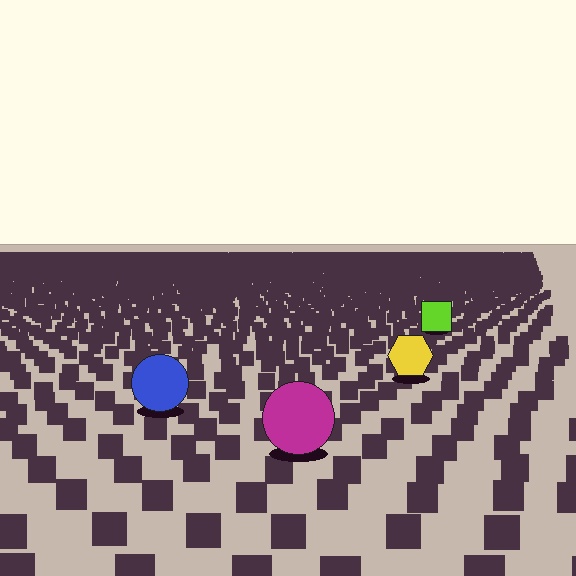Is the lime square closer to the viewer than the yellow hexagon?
No. The yellow hexagon is closer — you can tell from the texture gradient: the ground texture is coarser near it.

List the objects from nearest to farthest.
From nearest to farthest: the magenta circle, the blue circle, the yellow hexagon, the lime square.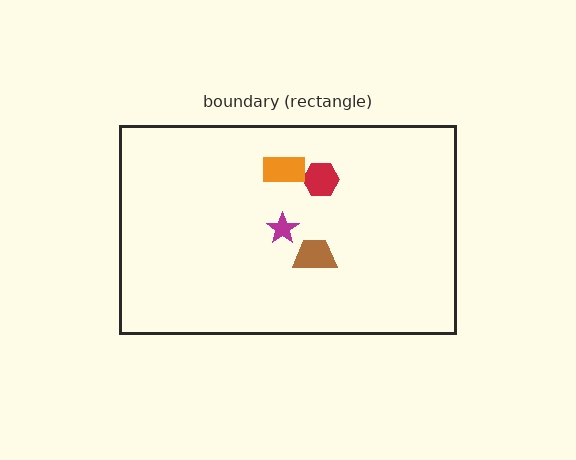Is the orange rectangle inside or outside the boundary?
Inside.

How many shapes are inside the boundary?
4 inside, 0 outside.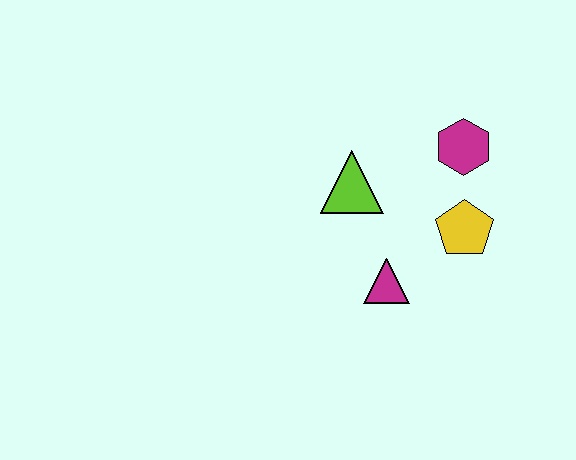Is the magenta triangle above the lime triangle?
No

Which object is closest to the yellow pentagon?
The magenta hexagon is closest to the yellow pentagon.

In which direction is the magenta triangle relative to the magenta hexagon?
The magenta triangle is below the magenta hexagon.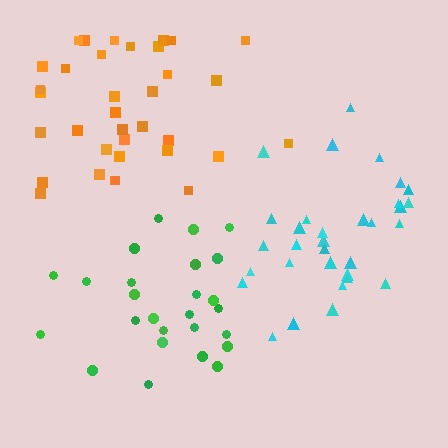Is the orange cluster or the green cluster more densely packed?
Green.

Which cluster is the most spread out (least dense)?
Orange.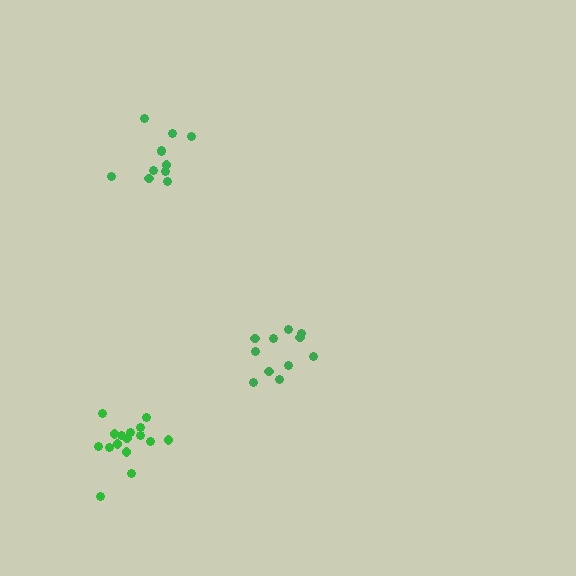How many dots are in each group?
Group 1: 16 dots, Group 2: 11 dots, Group 3: 11 dots (38 total).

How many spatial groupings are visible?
There are 3 spatial groupings.